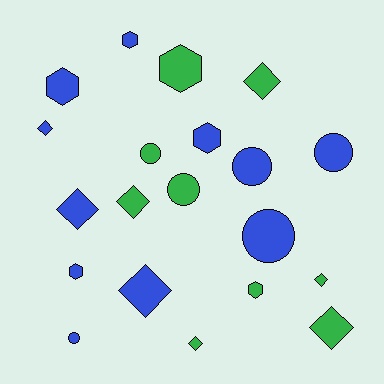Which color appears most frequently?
Blue, with 11 objects.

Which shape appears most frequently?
Diamond, with 8 objects.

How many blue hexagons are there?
There are 4 blue hexagons.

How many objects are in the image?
There are 20 objects.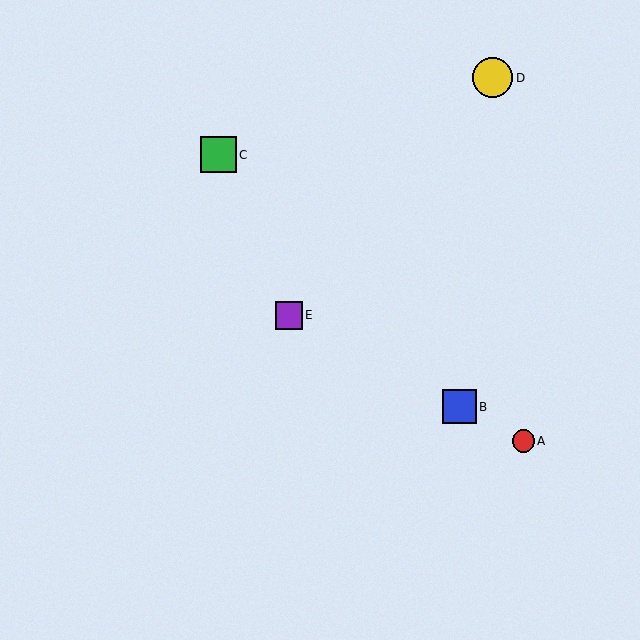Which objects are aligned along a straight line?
Objects A, B, E are aligned along a straight line.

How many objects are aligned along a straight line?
3 objects (A, B, E) are aligned along a straight line.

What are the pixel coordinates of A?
Object A is at (523, 441).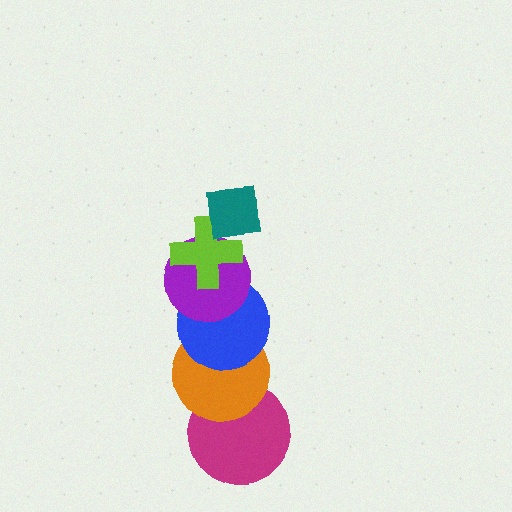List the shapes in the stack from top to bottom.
From top to bottom: the teal square, the lime cross, the purple circle, the blue circle, the orange circle, the magenta circle.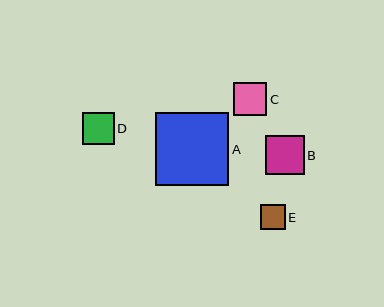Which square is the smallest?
Square E is the smallest with a size of approximately 25 pixels.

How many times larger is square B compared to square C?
Square B is approximately 1.2 times the size of square C.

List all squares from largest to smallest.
From largest to smallest: A, B, C, D, E.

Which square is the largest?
Square A is the largest with a size of approximately 73 pixels.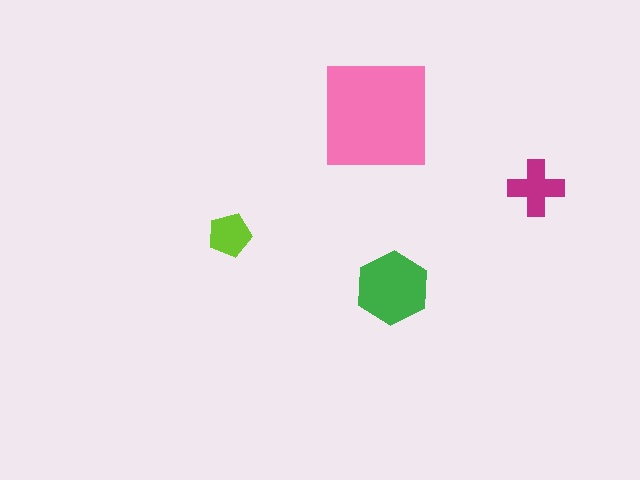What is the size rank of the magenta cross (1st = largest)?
3rd.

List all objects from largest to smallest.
The pink square, the green hexagon, the magenta cross, the lime pentagon.